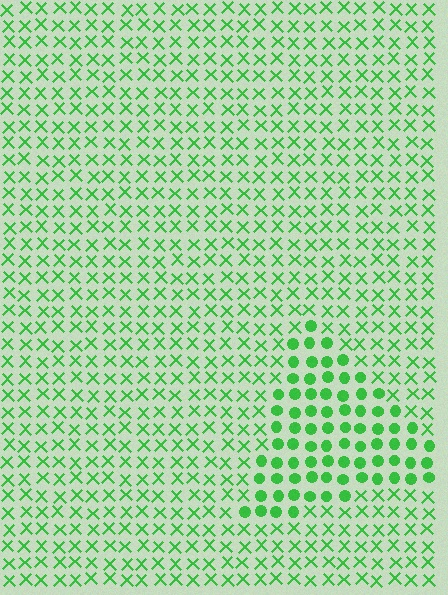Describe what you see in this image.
The image is filled with small green elements arranged in a uniform grid. A triangle-shaped region contains circles, while the surrounding area contains X marks. The boundary is defined purely by the change in element shape.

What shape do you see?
I see a triangle.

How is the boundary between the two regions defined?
The boundary is defined by a change in element shape: circles inside vs. X marks outside. All elements share the same color and spacing.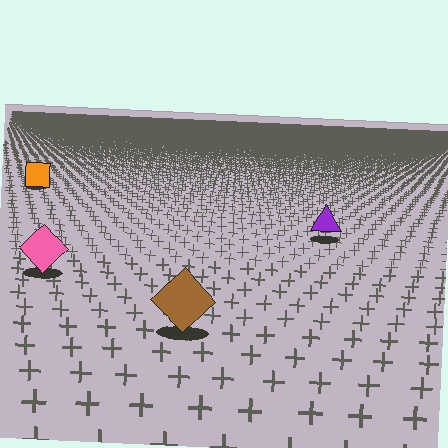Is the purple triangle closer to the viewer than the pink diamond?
No. The pink diamond is closer — you can tell from the texture gradient: the ground texture is coarser near it.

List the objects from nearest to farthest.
From nearest to farthest: the brown diamond, the pink diamond, the purple triangle, the orange square.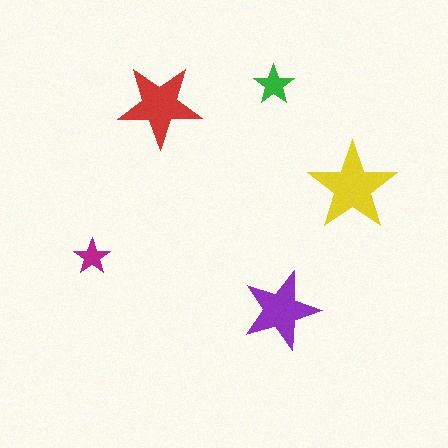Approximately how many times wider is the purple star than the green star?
About 2 times wider.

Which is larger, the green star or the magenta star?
The green one.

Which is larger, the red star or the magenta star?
The red one.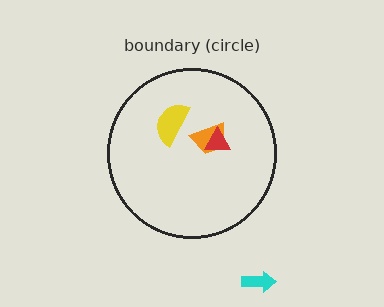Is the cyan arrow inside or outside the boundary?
Outside.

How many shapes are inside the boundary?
3 inside, 1 outside.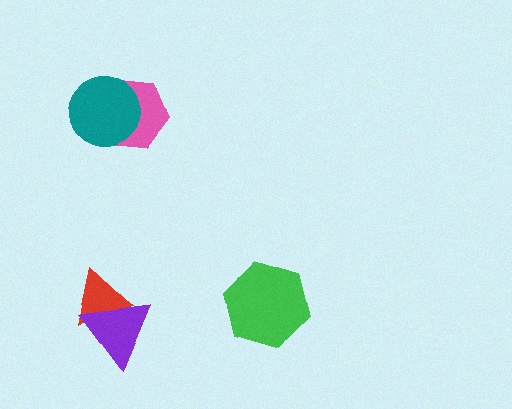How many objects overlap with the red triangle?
1 object overlaps with the red triangle.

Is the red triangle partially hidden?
Yes, it is partially covered by another shape.